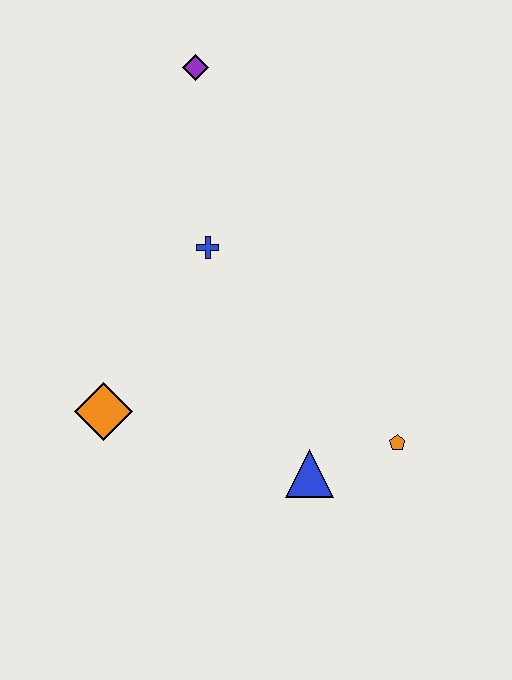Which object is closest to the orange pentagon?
The blue triangle is closest to the orange pentagon.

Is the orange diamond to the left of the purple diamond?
Yes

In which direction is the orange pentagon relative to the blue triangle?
The orange pentagon is to the right of the blue triangle.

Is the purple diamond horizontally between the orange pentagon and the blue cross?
No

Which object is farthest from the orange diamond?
The purple diamond is farthest from the orange diamond.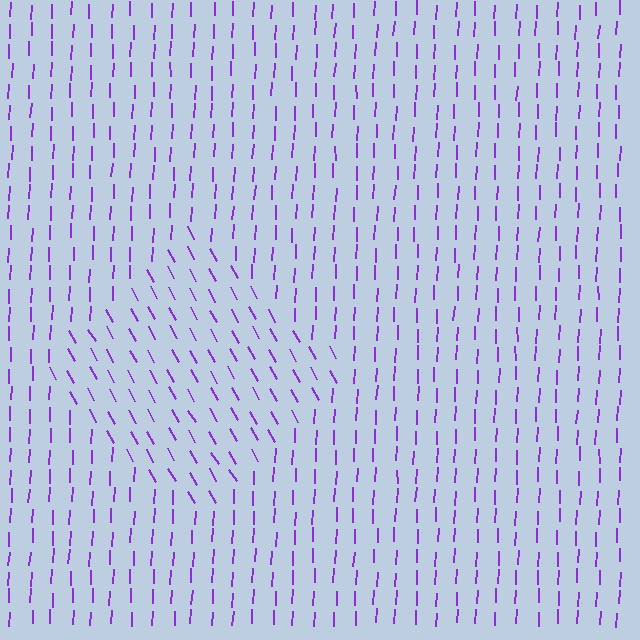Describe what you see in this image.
The image is filled with small purple line segments. A diamond region in the image has lines oriented differently from the surrounding lines, creating a visible texture boundary.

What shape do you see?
I see a diamond.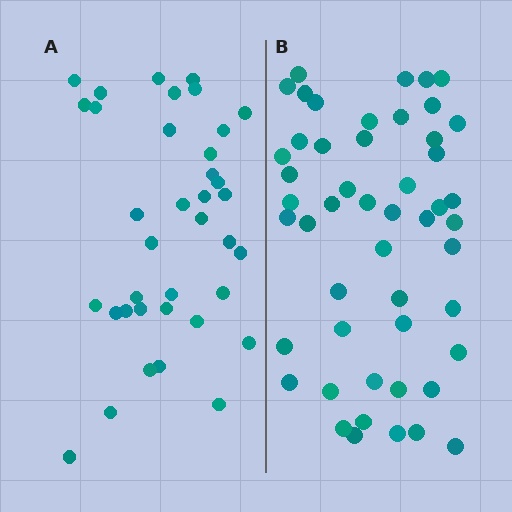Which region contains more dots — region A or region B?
Region B (the right region) has more dots.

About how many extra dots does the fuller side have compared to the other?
Region B has approximately 15 more dots than region A.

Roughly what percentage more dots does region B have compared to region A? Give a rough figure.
About 35% more.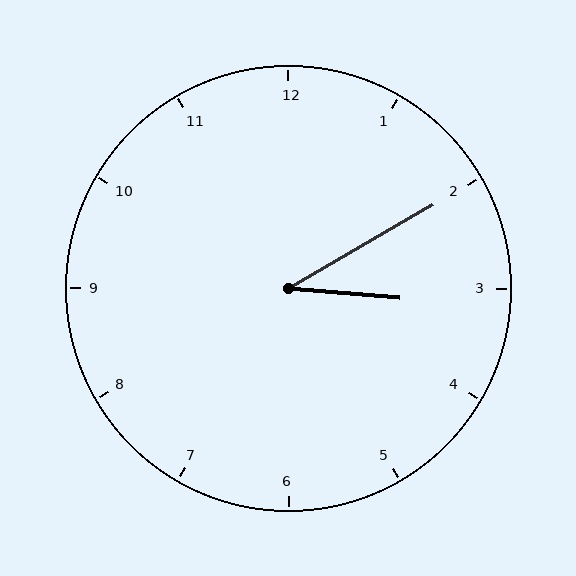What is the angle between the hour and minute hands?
Approximately 35 degrees.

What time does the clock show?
3:10.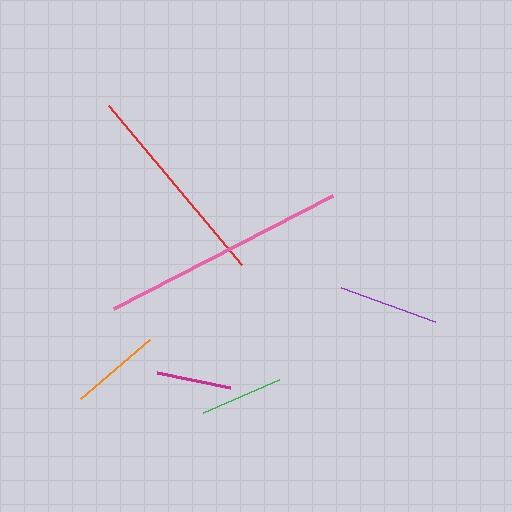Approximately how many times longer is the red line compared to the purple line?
The red line is approximately 2.1 times the length of the purple line.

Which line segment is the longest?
The pink line is the longest at approximately 247 pixels.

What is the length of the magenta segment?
The magenta segment is approximately 75 pixels long.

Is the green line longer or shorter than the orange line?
The orange line is longer than the green line.